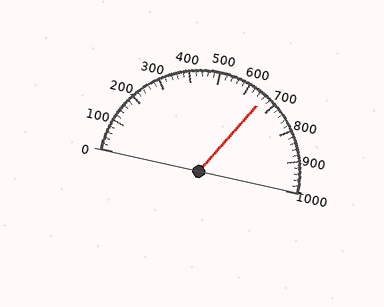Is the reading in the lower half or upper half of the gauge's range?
The reading is in the upper half of the range (0 to 1000).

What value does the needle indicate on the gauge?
The needle indicates approximately 660.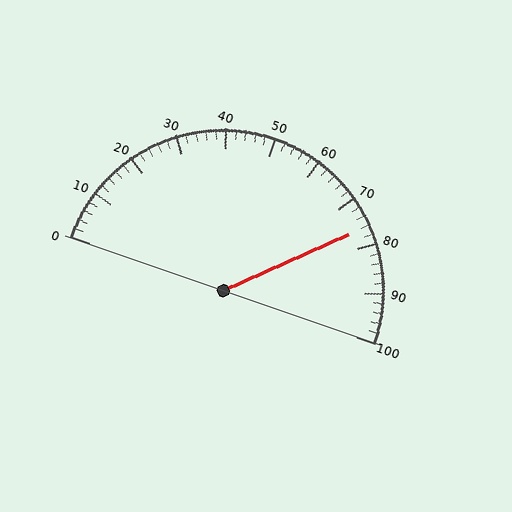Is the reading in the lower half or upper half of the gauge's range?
The reading is in the upper half of the range (0 to 100).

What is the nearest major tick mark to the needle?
The nearest major tick mark is 80.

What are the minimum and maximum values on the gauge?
The gauge ranges from 0 to 100.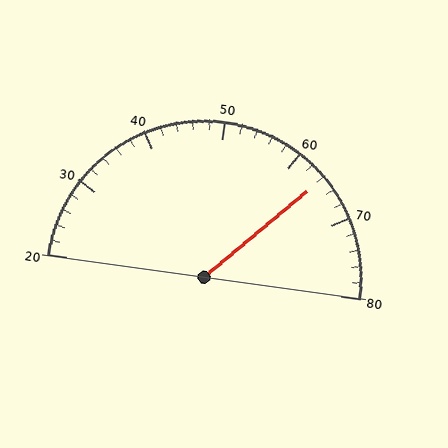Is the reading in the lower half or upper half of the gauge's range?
The reading is in the upper half of the range (20 to 80).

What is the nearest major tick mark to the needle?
The nearest major tick mark is 60.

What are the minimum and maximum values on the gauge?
The gauge ranges from 20 to 80.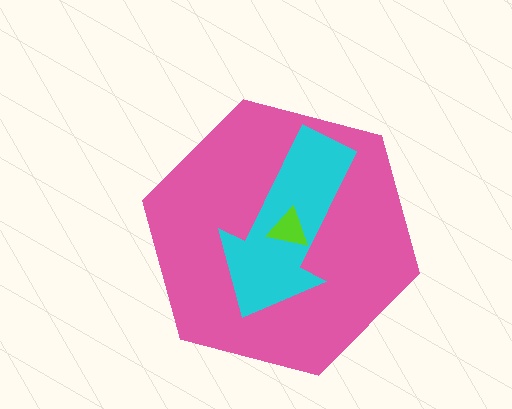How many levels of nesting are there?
3.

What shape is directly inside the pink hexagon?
The cyan arrow.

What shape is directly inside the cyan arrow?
The lime triangle.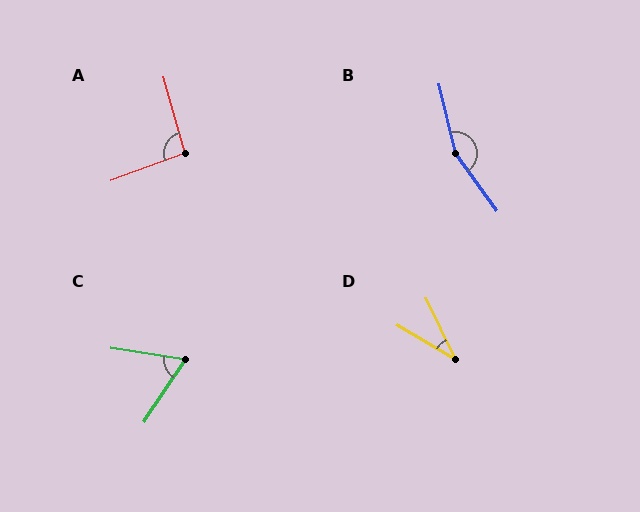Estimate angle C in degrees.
Approximately 65 degrees.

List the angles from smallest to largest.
D (34°), C (65°), A (95°), B (157°).